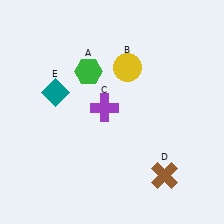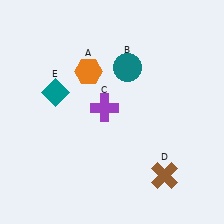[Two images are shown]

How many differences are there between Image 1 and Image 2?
There are 2 differences between the two images.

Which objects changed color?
A changed from green to orange. B changed from yellow to teal.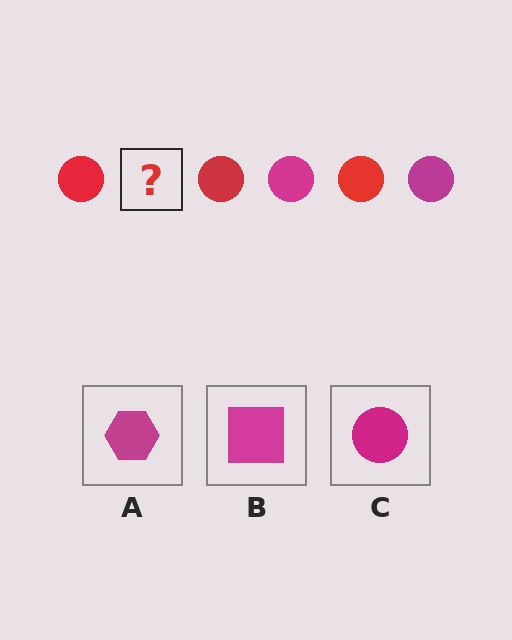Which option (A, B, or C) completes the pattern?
C.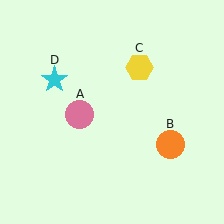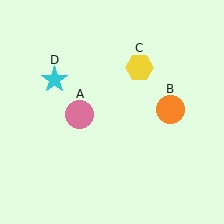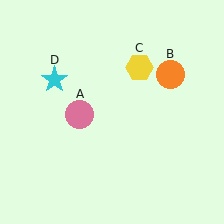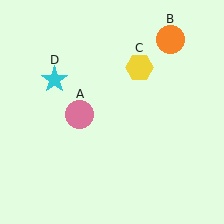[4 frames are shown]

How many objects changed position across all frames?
1 object changed position: orange circle (object B).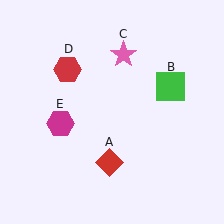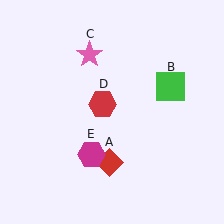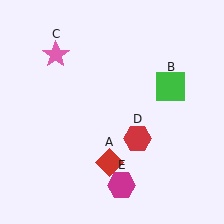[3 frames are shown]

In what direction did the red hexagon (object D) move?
The red hexagon (object D) moved down and to the right.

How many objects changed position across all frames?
3 objects changed position: pink star (object C), red hexagon (object D), magenta hexagon (object E).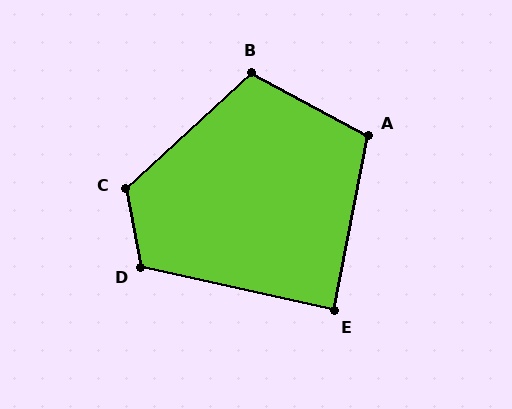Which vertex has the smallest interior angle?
E, at approximately 89 degrees.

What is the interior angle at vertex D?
Approximately 113 degrees (obtuse).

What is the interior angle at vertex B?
Approximately 109 degrees (obtuse).